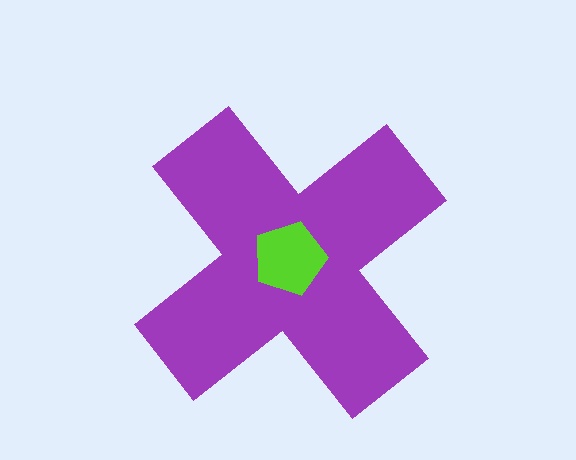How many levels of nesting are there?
2.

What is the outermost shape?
The purple cross.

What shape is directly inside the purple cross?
The lime pentagon.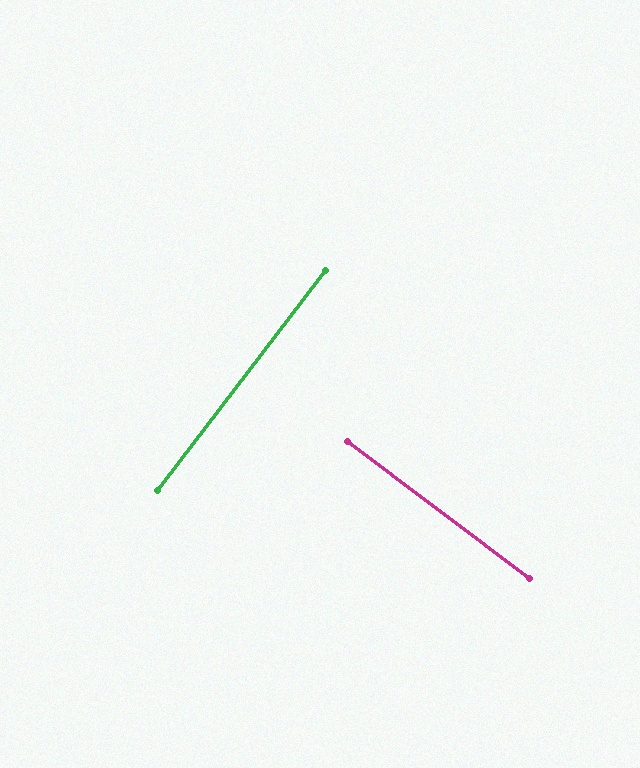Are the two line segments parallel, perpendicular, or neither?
Perpendicular — they meet at approximately 90°.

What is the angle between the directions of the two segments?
Approximately 90 degrees.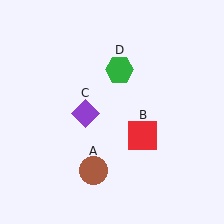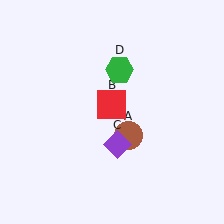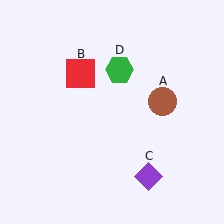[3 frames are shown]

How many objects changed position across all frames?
3 objects changed position: brown circle (object A), red square (object B), purple diamond (object C).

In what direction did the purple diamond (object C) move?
The purple diamond (object C) moved down and to the right.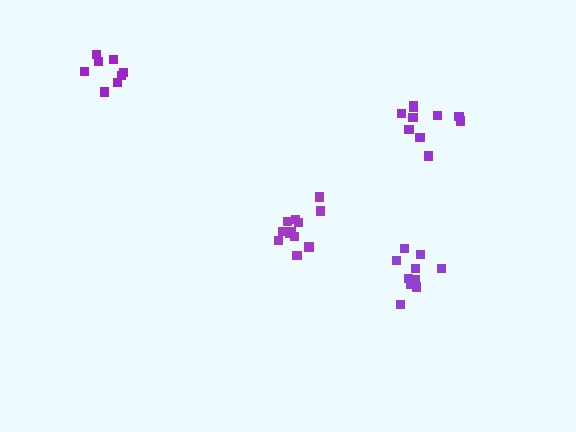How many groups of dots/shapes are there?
There are 4 groups.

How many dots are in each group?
Group 1: 10 dots, Group 2: 12 dots, Group 3: 9 dots, Group 4: 11 dots (42 total).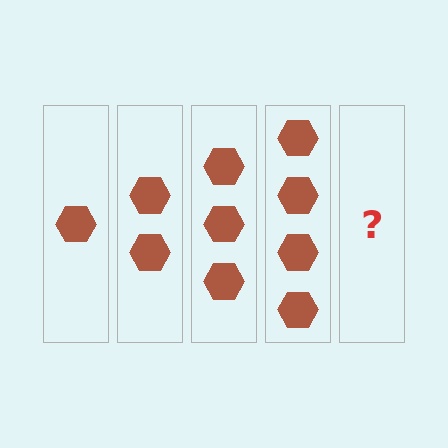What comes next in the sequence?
The next element should be 5 hexagons.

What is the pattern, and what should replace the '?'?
The pattern is that each step adds one more hexagon. The '?' should be 5 hexagons.